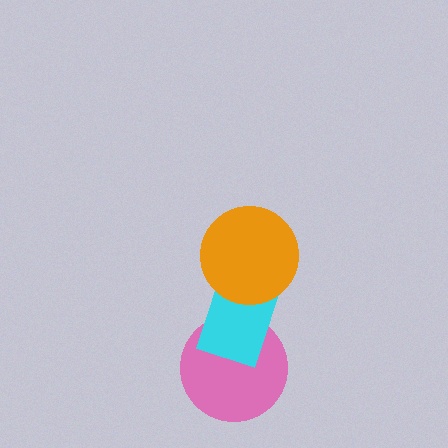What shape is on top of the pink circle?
The cyan rectangle is on top of the pink circle.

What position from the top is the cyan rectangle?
The cyan rectangle is 2nd from the top.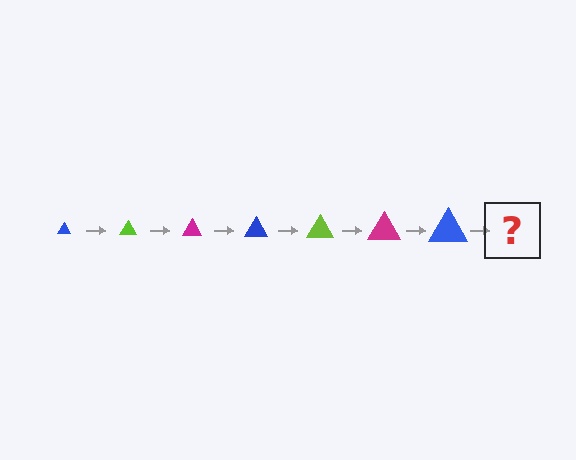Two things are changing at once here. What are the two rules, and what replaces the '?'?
The two rules are that the triangle grows larger each step and the color cycles through blue, lime, and magenta. The '?' should be a lime triangle, larger than the previous one.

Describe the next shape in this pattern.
It should be a lime triangle, larger than the previous one.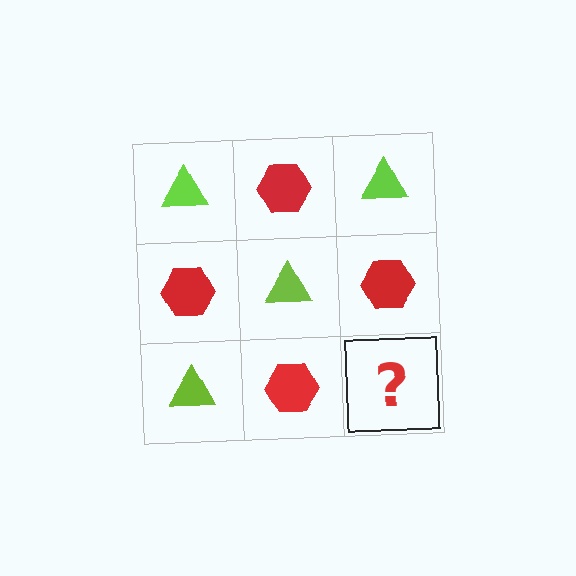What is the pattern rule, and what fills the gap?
The rule is that it alternates lime triangle and red hexagon in a checkerboard pattern. The gap should be filled with a lime triangle.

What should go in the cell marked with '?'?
The missing cell should contain a lime triangle.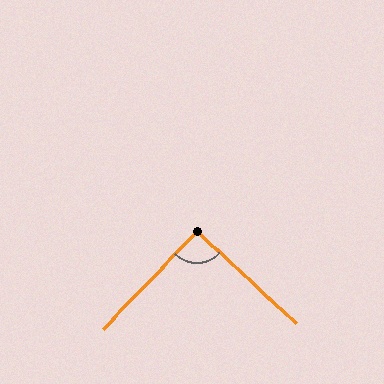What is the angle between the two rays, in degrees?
Approximately 91 degrees.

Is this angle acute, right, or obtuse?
It is approximately a right angle.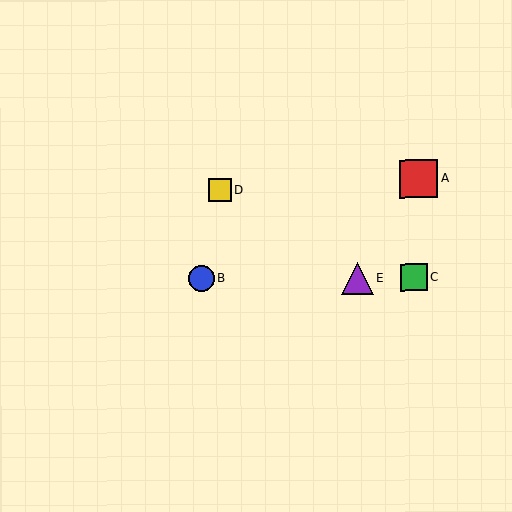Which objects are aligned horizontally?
Objects B, C, E are aligned horizontally.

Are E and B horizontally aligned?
Yes, both are at y≈278.